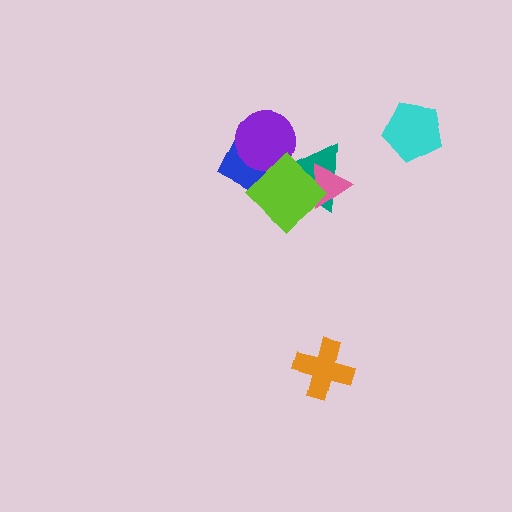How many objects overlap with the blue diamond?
2 objects overlap with the blue diamond.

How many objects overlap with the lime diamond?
3 objects overlap with the lime diamond.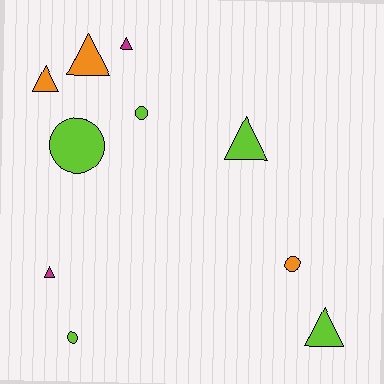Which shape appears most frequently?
Triangle, with 6 objects.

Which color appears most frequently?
Lime, with 5 objects.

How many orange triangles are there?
There are 2 orange triangles.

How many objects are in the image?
There are 10 objects.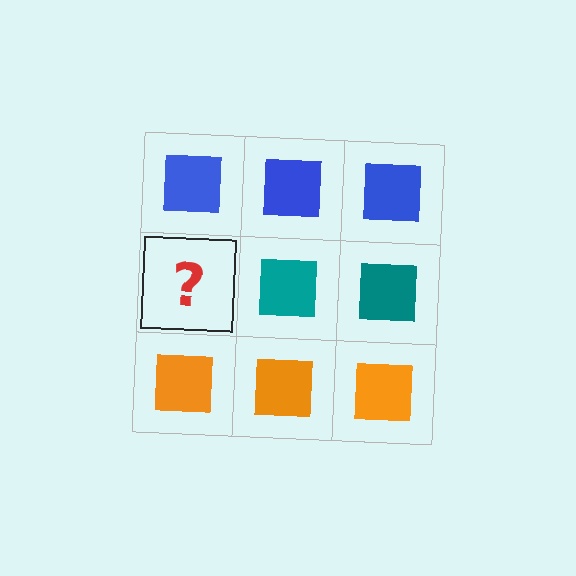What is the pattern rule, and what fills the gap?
The rule is that each row has a consistent color. The gap should be filled with a teal square.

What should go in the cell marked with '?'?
The missing cell should contain a teal square.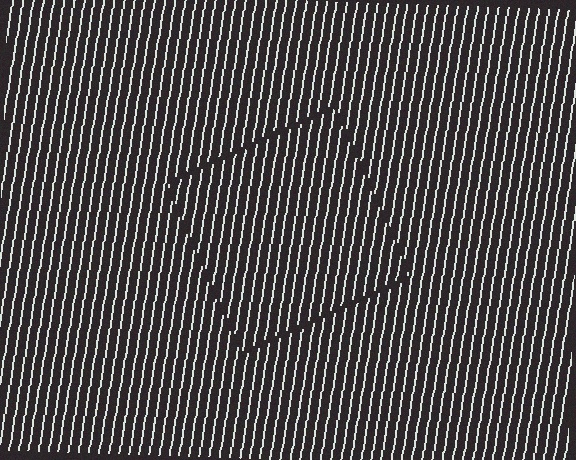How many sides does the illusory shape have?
4 sides — the line-ends trace a square.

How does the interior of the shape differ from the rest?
The interior of the shape contains the same grating, shifted by half a period — the contour is defined by the phase discontinuity where line-ends from the inner and outer gratings abut.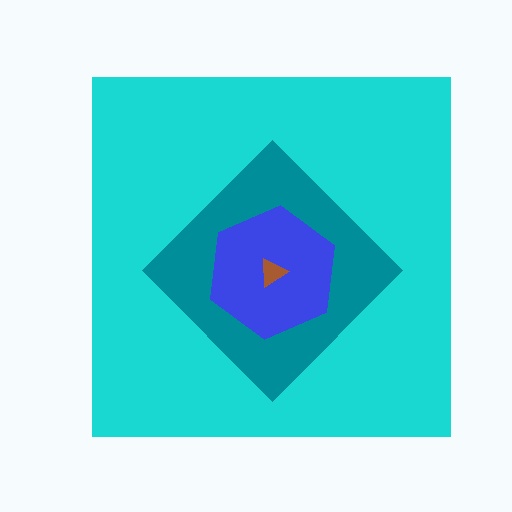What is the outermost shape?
The cyan square.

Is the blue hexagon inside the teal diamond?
Yes.